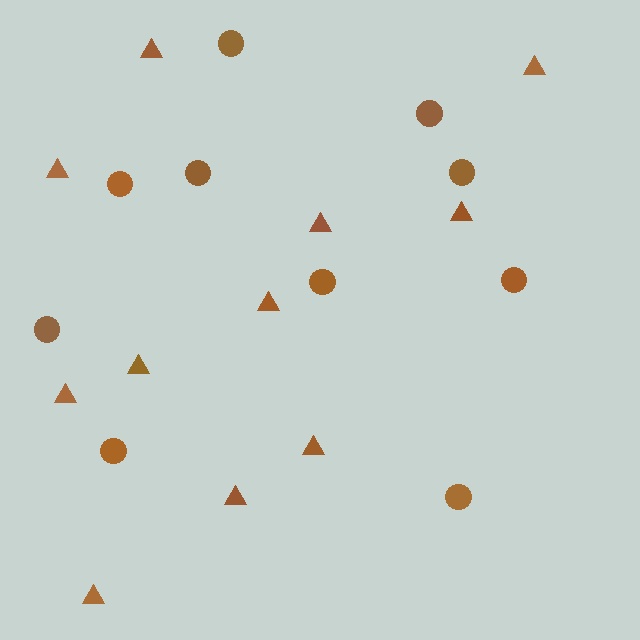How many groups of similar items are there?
There are 2 groups: one group of circles (10) and one group of triangles (11).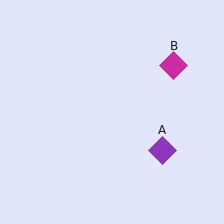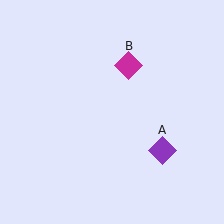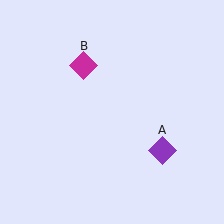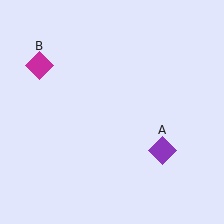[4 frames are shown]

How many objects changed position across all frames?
1 object changed position: magenta diamond (object B).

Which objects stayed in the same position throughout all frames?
Purple diamond (object A) remained stationary.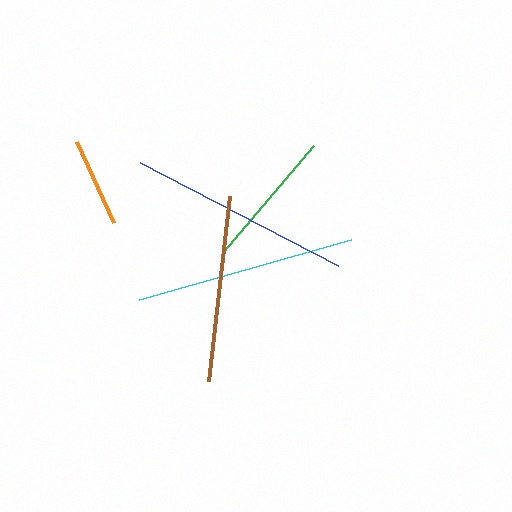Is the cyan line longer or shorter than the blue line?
The blue line is longer than the cyan line.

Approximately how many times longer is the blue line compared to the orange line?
The blue line is approximately 2.5 times the length of the orange line.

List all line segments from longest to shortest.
From longest to shortest: blue, cyan, brown, green, orange.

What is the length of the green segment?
The green segment is approximately 140 pixels long.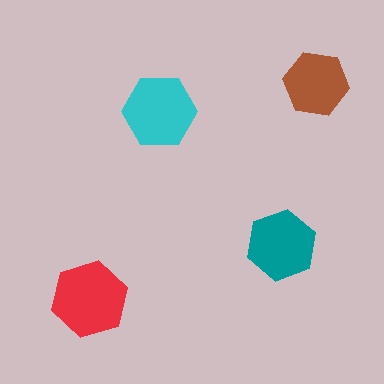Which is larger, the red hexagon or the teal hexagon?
The red one.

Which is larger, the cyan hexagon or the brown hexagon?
The cyan one.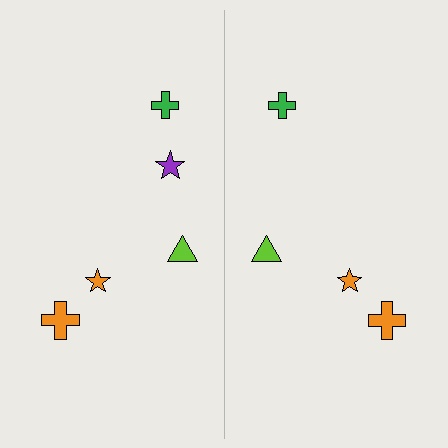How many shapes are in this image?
There are 9 shapes in this image.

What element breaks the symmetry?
A purple star is missing from the right side.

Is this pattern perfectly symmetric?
No, the pattern is not perfectly symmetric. A purple star is missing from the right side.